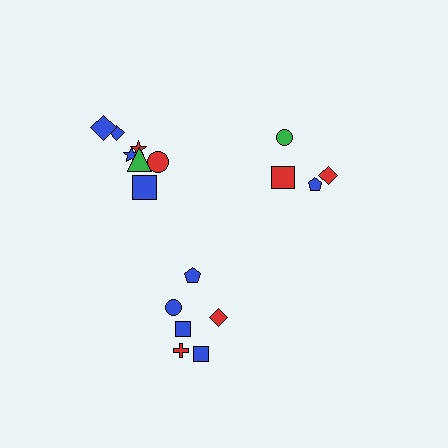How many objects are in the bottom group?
There are 6 objects.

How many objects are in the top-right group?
There are 4 objects.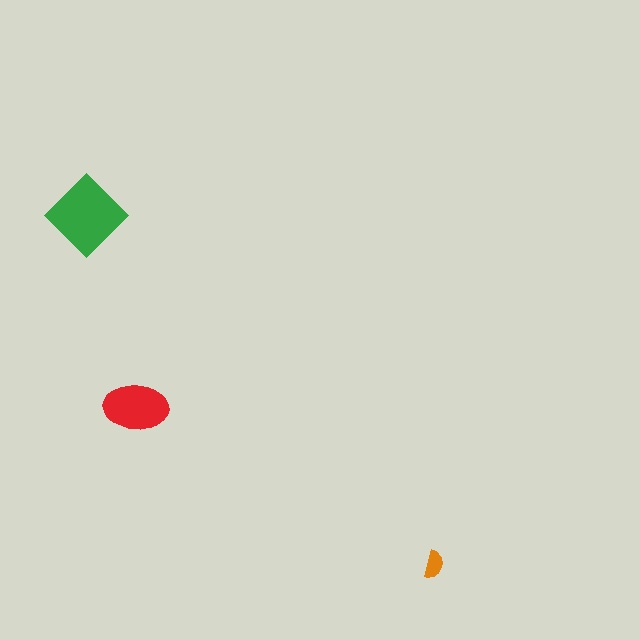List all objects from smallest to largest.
The orange semicircle, the red ellipse, the green diamond.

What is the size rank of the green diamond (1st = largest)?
1st.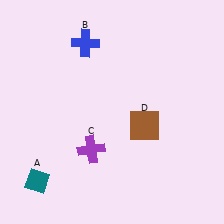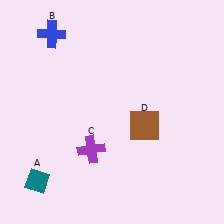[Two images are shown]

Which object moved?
The blue cross (B) moved left.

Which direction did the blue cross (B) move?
The blue cross (B) moved left.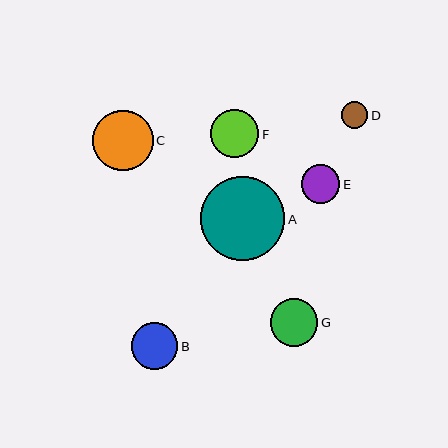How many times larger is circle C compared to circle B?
Circle C is approximately 1.3 times the size of circle B.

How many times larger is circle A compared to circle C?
Circle A is approximately 1.4 times the size of circle C.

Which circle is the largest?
Circle A is the largest with a size of approximately 84 pixels.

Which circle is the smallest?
Circle D is the smallest with a size of approximately 26 pixels.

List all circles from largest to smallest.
From largest to smallest: A, C, F, G, B, E, D.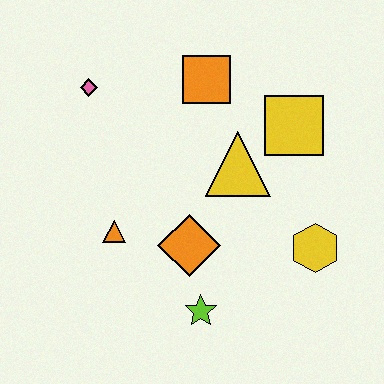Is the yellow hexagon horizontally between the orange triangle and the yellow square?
No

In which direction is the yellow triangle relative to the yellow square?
The yellow triangle is to the left of the yellow square.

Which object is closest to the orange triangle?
The orange diamond is closest to the orange triangle.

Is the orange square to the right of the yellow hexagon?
No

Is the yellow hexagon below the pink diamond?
Yes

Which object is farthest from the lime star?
The pink diamond is farthest from the lime star.